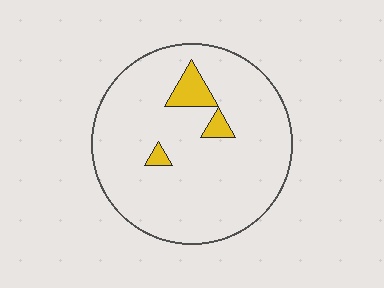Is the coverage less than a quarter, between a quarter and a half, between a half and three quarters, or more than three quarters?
Less than a quarter.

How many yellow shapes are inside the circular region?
3.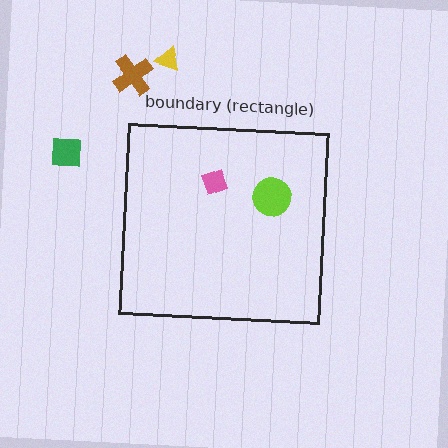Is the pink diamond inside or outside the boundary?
Inside.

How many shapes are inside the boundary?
2 inside, 3 outside.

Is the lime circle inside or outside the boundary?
Inside.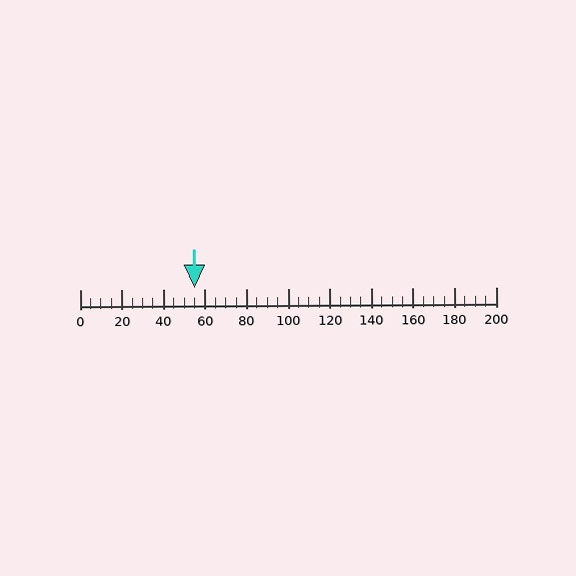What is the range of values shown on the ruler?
The ruler shows values from 0 to 200.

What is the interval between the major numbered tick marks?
The major tick marks are spaced 20 units apart.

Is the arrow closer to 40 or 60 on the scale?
The arrow is closer to 60.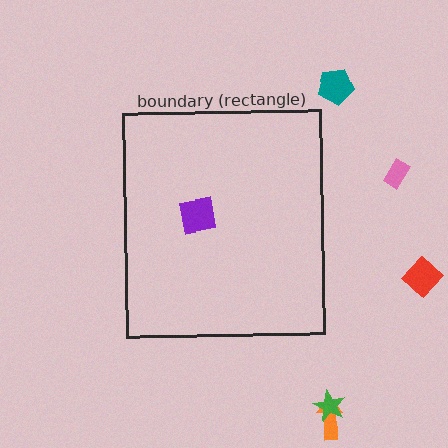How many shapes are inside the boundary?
1 inside, 5 outside.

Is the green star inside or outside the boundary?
Outside.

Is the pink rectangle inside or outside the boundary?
Outside.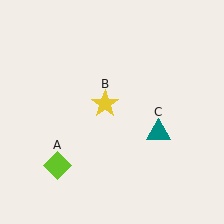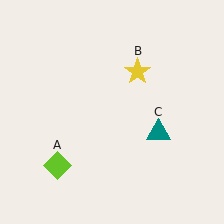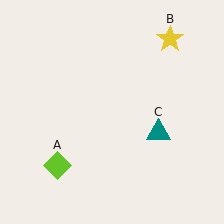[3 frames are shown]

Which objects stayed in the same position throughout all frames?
Lime diamond (object A) and teal triangle (object C) remained stationary.